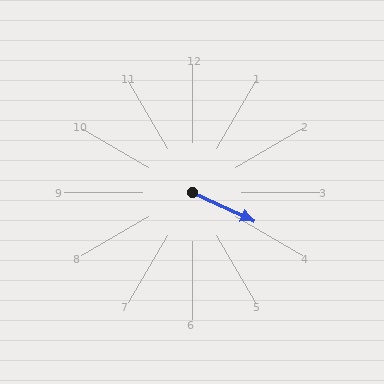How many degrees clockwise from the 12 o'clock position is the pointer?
Approximately 115 degrees.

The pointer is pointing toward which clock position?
Roughly 4 o'clock.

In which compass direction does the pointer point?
Southeast.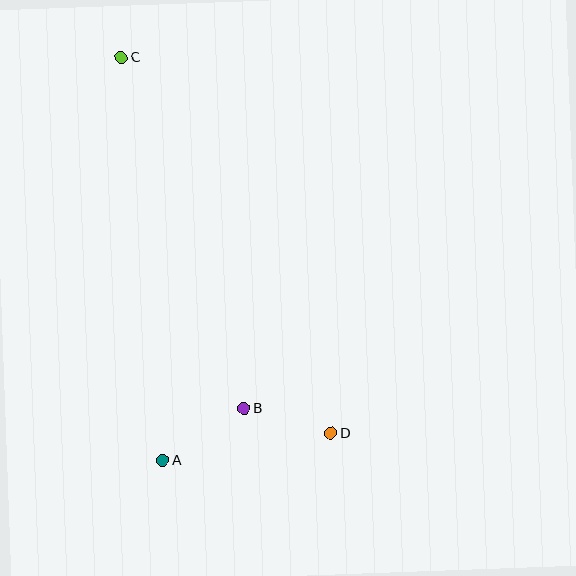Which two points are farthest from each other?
Points C and D are farthest from each other.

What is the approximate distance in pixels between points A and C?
The distance between A and C is approximately 405 pixels.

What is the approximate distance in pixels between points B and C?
The distance between B and C is approximately 372 pixels.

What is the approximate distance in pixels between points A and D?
The distance between A and D is approximately 170 pixels.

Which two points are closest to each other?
Points B and D are closest to each other.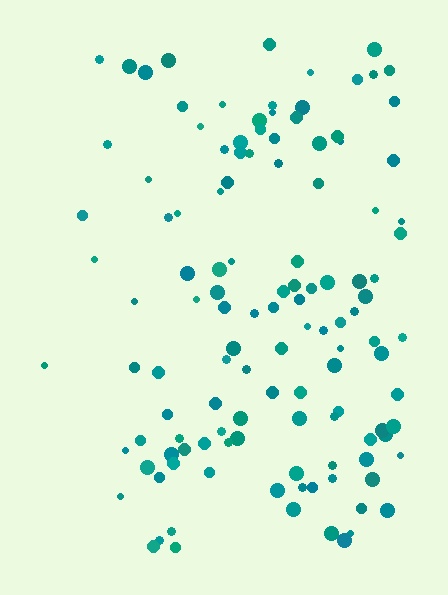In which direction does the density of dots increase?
From left to right, with the right side densest.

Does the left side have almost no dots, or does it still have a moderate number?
Still a moderate number, just noticeably fewer than the right.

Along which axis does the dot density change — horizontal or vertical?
Horizontal.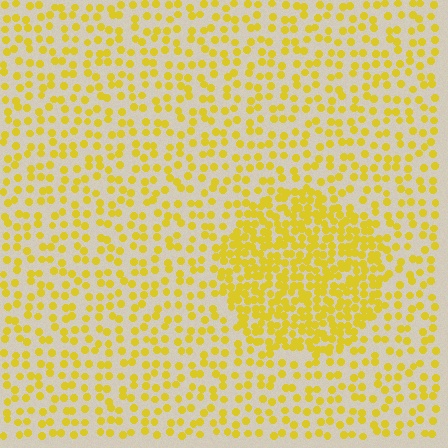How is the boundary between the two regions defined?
The boundary is defined by a change in element density (approximately 2.2x ratio). All elements are the same color, size, and shape.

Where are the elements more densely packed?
The elements are more densely packed inside the circle boundary.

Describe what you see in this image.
The image contains small yellow elements arranged at two different densities. A circle-shaped region is visible where the elements are more densely packed than the surrounding area.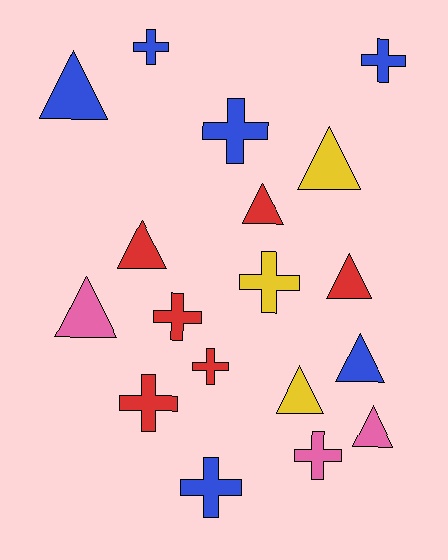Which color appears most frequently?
Blue, with 6 objects.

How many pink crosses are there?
There is 1 pink cross.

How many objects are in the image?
There are 18 objects.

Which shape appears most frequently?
Cross, with 9 objects.